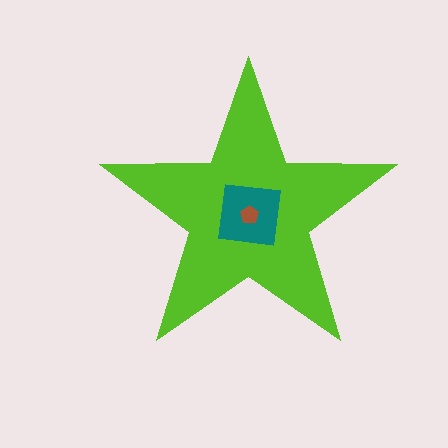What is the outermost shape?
The lime star.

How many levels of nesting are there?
3.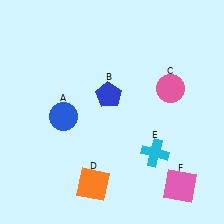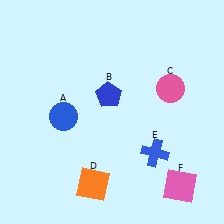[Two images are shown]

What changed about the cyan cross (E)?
In Image 1, E is cyan. In Image 2, it changed to blue.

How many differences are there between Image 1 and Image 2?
There is 1 difference between the two images.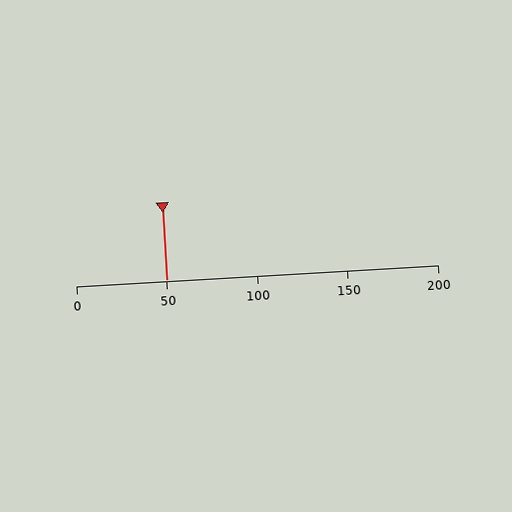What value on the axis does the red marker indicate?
The marker indicates approximately 50.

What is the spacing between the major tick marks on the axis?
The major ticks are spaced 50 apart.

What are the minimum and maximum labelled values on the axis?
The axis runs from 0 to 200.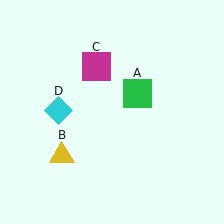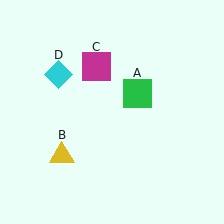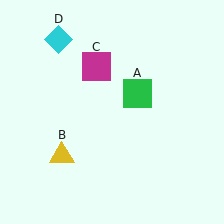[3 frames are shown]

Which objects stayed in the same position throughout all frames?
Green square (object A) and yellow triangle (object B) and magenta square (object C) remained stationary.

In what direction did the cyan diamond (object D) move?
The cyan diamond (object D) moved up.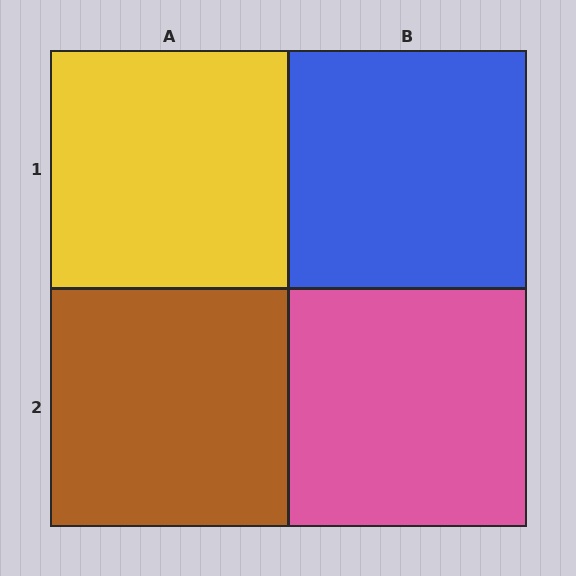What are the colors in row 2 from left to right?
Brown, pink.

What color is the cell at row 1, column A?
Yellow.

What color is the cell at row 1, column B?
Blue.